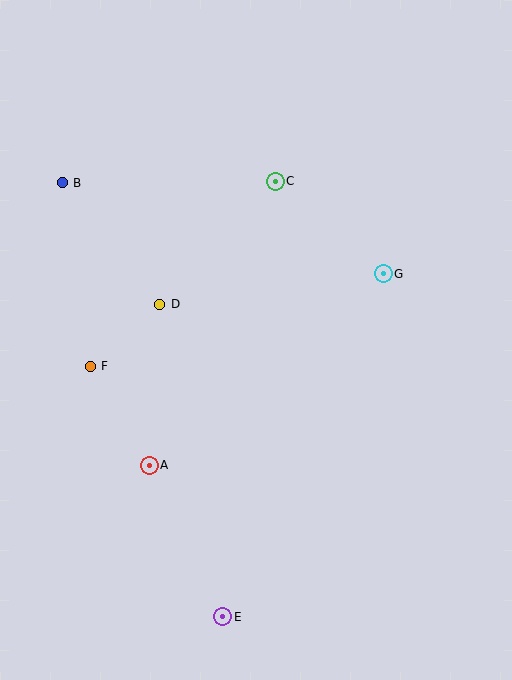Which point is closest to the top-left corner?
Point B is closest to the top-left corner.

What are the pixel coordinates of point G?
Point G is at (383, 274).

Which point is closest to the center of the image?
Point D at (160, 304) is closest to the center.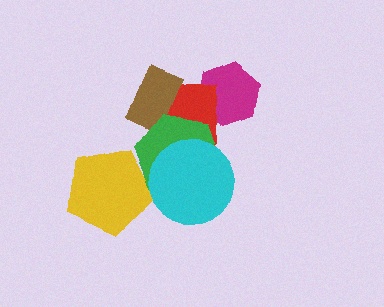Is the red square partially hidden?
Yes, it is partially covered by another shape.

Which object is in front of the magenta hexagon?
The red square is in front of the magenta hexagon.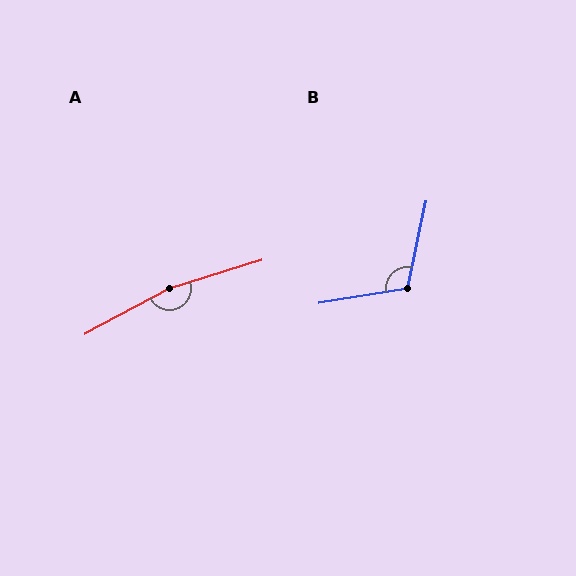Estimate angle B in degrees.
Approximately 112 degrees.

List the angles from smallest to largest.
B (112°), A (169°).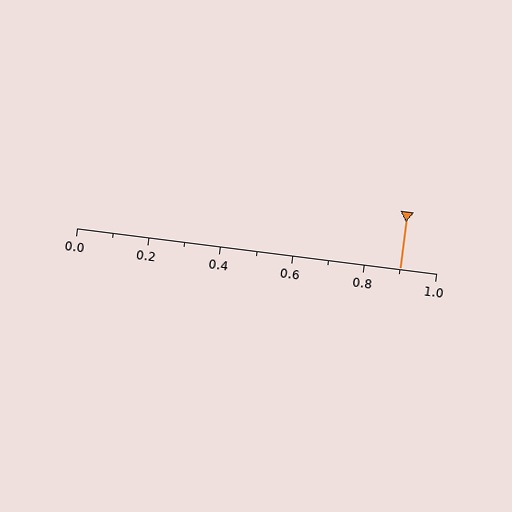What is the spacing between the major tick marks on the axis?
The major ticks are spaced 0.2 apart.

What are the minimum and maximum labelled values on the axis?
The axis runs from 0.0 to 1.0.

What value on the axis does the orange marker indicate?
The marker indicates approximately 0.9.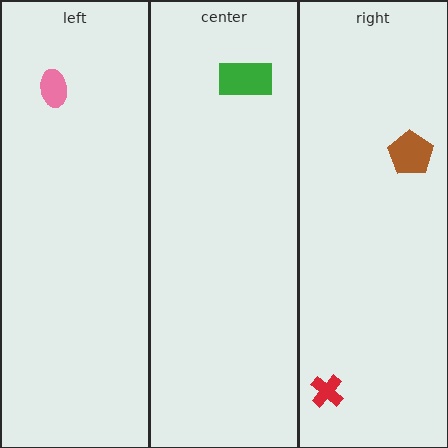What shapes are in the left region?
The pink ellipse.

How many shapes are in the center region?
1.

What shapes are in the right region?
The red cross, the brown pentagon.